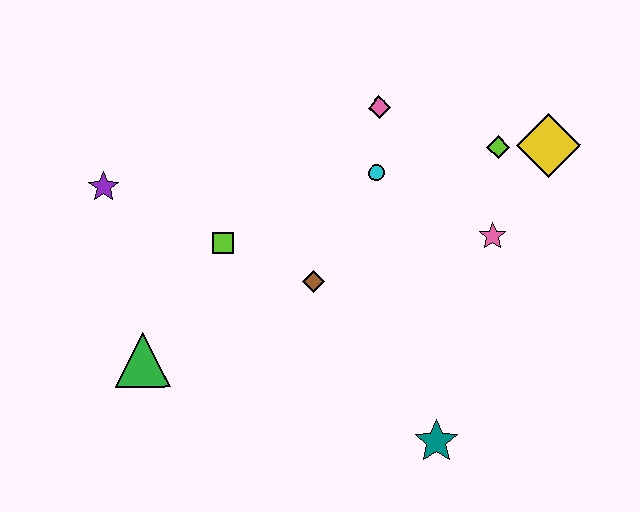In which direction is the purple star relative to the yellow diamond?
The purple star is to the left of the yellow diamond.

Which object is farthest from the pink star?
The purple star is farthest from the pink star.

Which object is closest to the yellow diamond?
The lime diamond is closest to the yellow diamond.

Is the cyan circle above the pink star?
Yes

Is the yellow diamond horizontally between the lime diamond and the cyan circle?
No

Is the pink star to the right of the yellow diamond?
No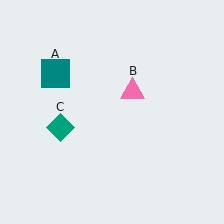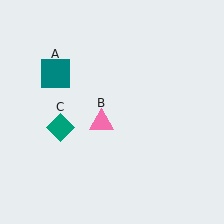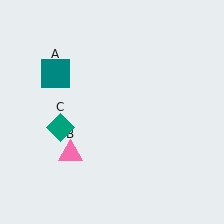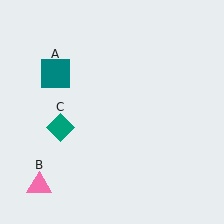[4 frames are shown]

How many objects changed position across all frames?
1 object changed position: pink triangle (object B).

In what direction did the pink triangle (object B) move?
The pink triangle (object B) moved down and to the left.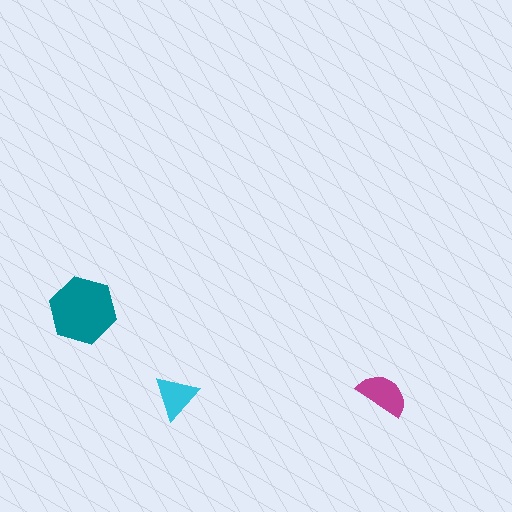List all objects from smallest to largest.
The cyan triangle, the magenta semicircle, the teal hexagon.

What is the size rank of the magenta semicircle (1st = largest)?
2nd.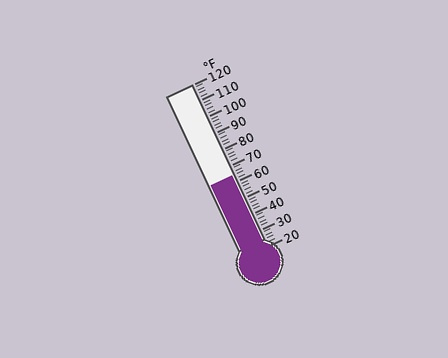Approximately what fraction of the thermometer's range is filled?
The thermometer is filled to approximately 45% of its range.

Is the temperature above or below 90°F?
The temperature is below 90°F.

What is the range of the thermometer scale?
The thermometer scale ranges from 20°F to 120°F.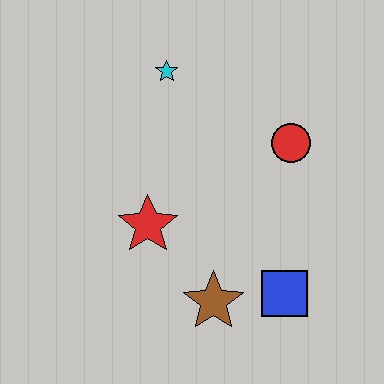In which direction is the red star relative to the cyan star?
The red star is below the cyan star.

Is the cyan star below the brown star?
No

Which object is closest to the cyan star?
The red circle is closest to the cyan star.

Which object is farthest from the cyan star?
The blue square is farthest from the cyan star.